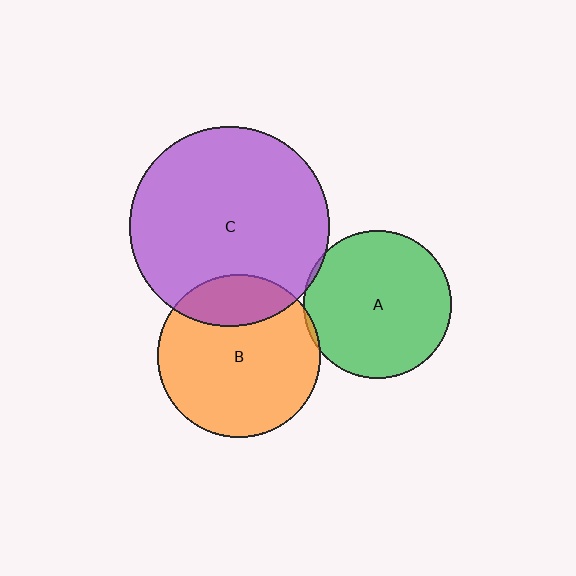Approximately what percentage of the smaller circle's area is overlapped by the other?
Approximately 20%.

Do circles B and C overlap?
Yes.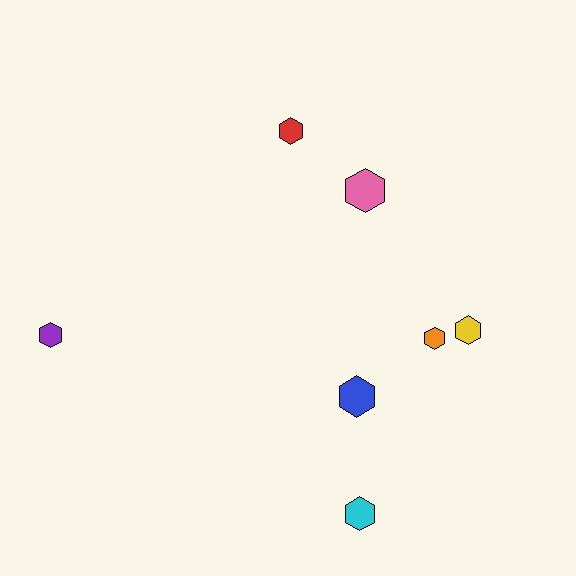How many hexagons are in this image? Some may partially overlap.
There are 7 hexagons.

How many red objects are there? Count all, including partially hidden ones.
There is 1 red object.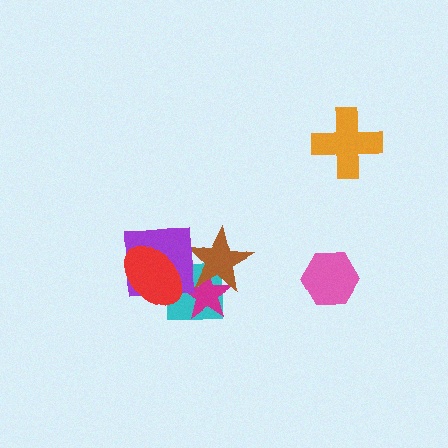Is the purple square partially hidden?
Yes, it is partially covered by another shape.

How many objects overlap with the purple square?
4 objects overlap with the purple square.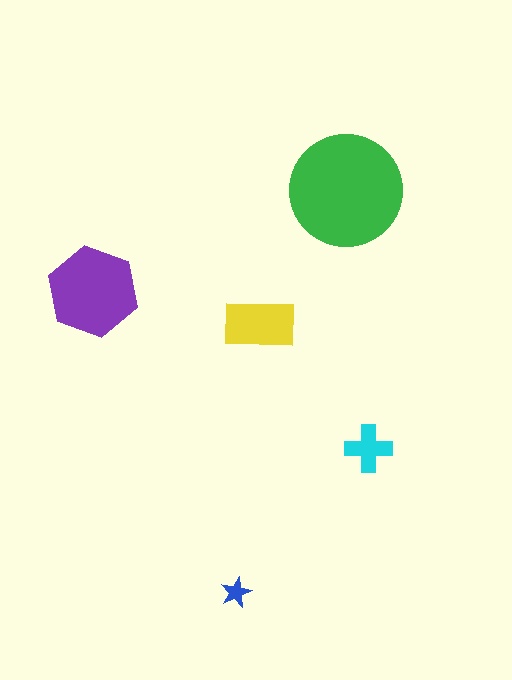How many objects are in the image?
There are 5 objects in the image.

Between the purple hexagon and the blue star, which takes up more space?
The purple hexagon.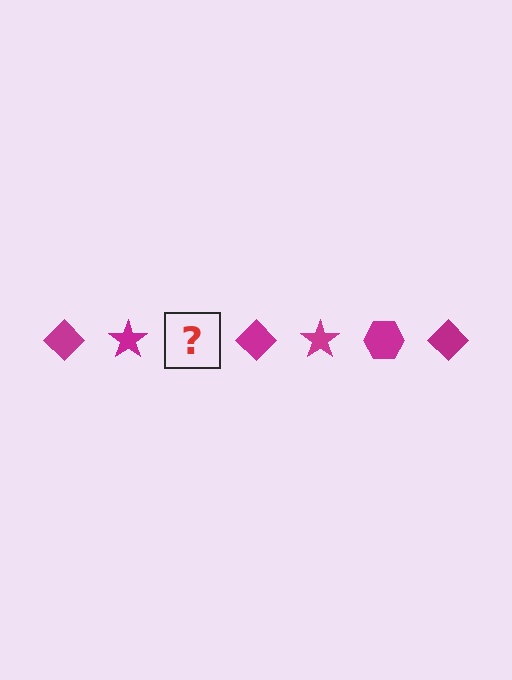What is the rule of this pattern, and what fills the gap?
The rule is that the pattern cycles through diamond, star, hexagon shapes in magenta. The gap should be filled with a magenta hexagon.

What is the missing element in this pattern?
The missing element is a magenta hexagon.